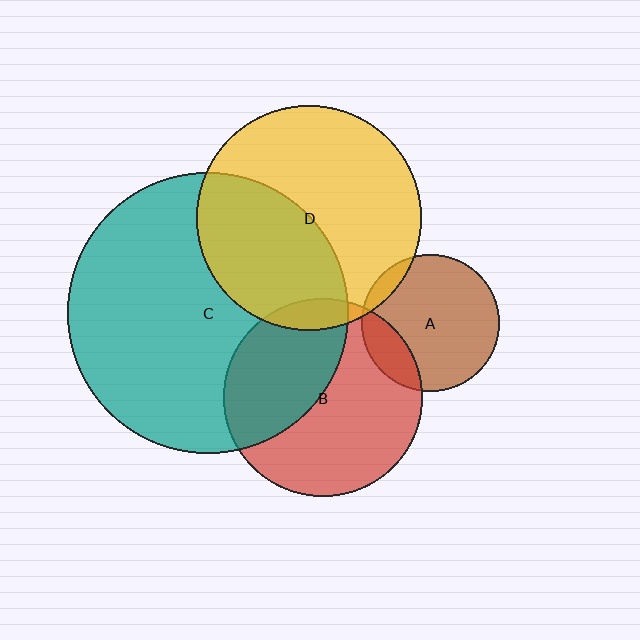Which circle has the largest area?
Circle C (teal).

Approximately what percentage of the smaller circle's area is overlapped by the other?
Approximately 10%.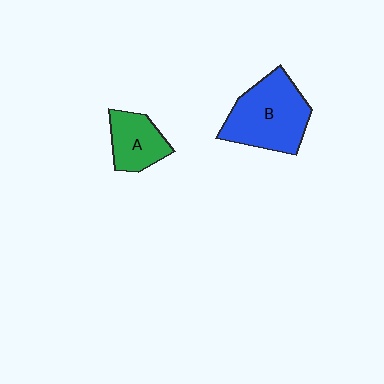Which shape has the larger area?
Shape B (blue).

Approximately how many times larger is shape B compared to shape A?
Approximately 1.8 times.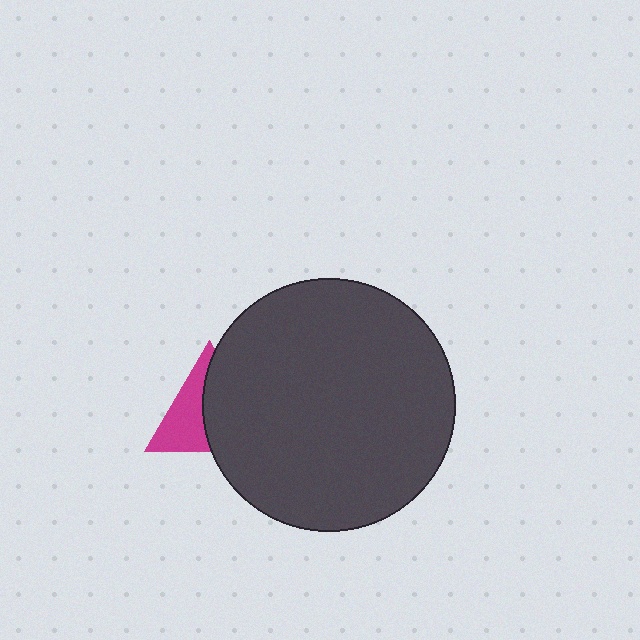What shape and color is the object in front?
The object in front is a dark gray circle.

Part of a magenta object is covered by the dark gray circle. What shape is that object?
It is a triangle.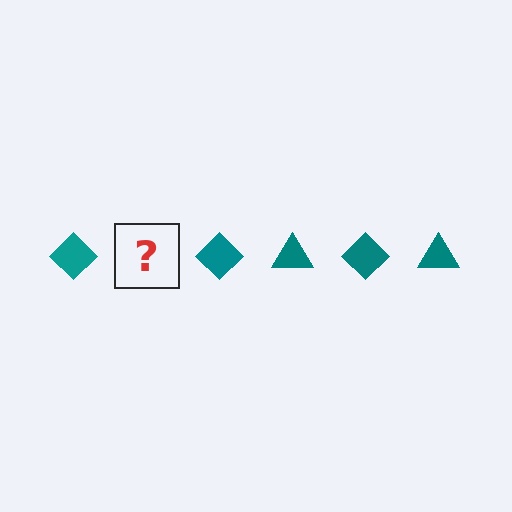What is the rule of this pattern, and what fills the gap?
The rule is that the pattern cycles through diamond, triangle shapes in teal. The gap should be filled with a teal triangle.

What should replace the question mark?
The question mark should be replaced with a teal triangle.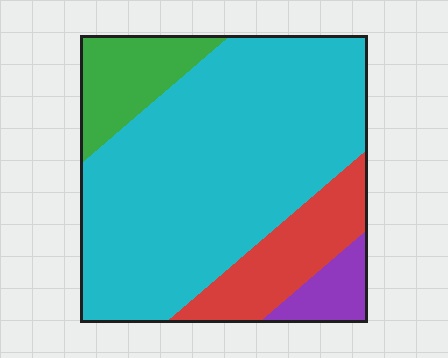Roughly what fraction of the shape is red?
Red takes up less than a quarter of the shape.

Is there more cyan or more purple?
Cyan.